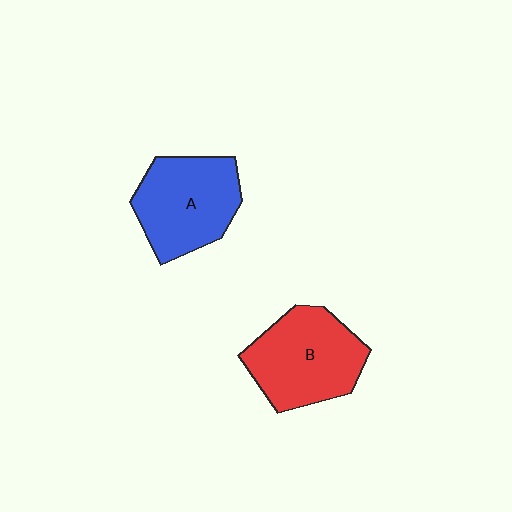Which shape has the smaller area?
Shape A (blue).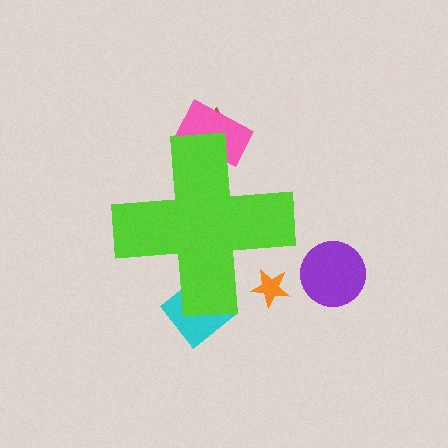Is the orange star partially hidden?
Yes, the orange star is partially hidden behind the lime cross.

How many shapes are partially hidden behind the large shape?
4 shapes are partially hidden.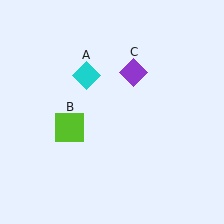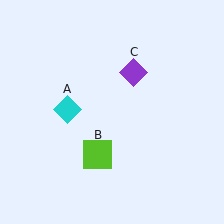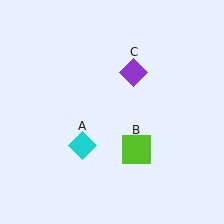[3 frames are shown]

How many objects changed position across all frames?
2 objects changed position: cyan diamond (object A), lime square (object B).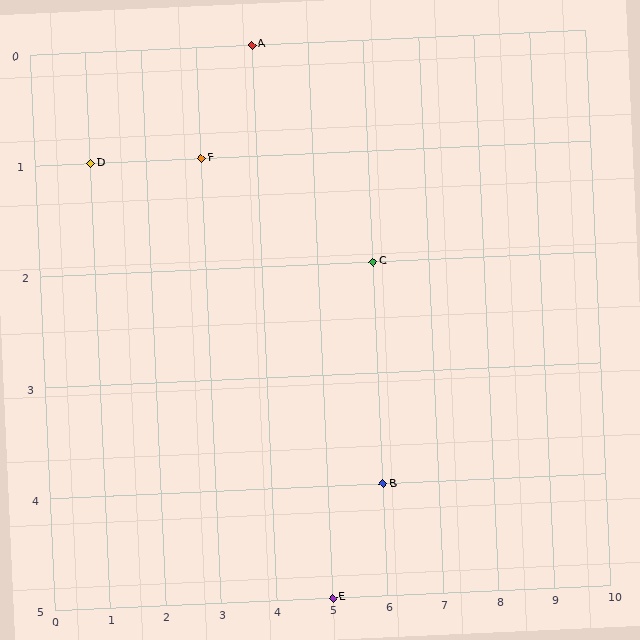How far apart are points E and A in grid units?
Points E and A are 1 column and 5 rows apart (about 5.1 grid units diagonally).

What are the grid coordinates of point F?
Point F is at grid coordinates (3, 1).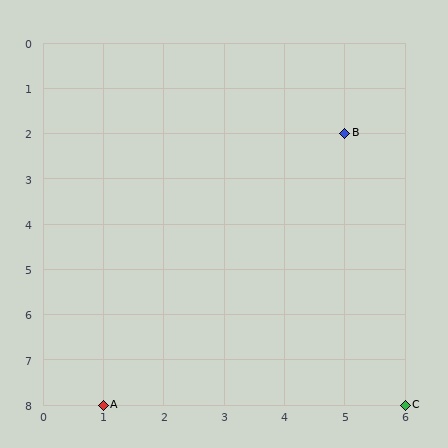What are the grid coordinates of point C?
Point C is at grid coordinates (6, 8).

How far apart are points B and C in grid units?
Points B and C are 1 column and 6 rows apart (about 6.1 grid units diagonally).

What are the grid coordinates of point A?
Point A is at grid coordinates (1, 8).